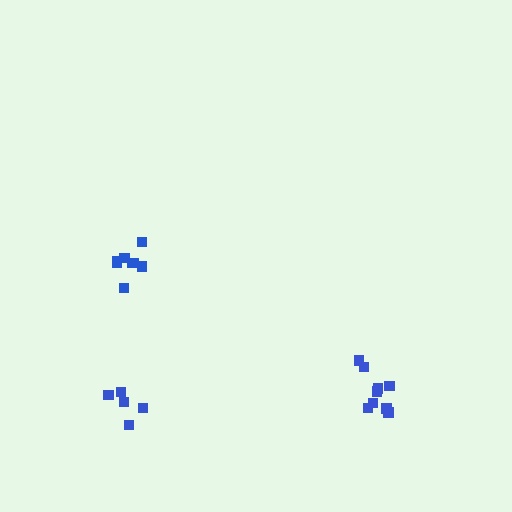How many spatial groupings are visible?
There are 3 spatial groupings.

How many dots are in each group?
Group 1: 5 dots, Group 2: 8 dots, Group 3: 9 dots (22 total).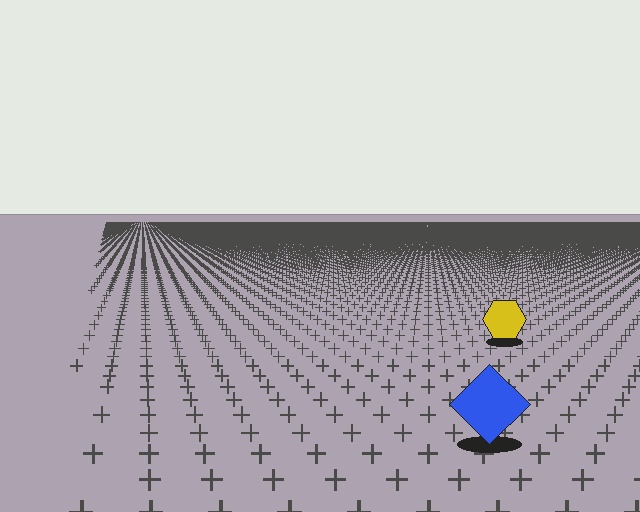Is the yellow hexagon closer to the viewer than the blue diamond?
No. The blue diamond is closer — you can tell from the texture gradient: the ground texture is coarser near it.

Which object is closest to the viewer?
The blue diamond is closest. The texture marks near it are larger and more spread out.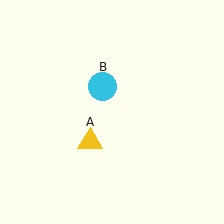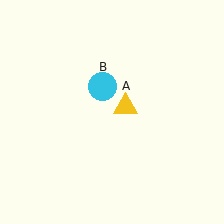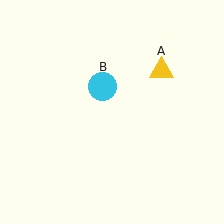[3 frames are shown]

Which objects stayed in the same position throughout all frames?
Cyan circle (object B) remained stationary.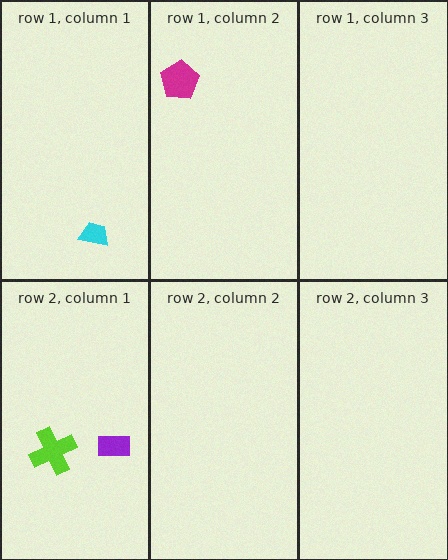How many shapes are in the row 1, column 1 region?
1.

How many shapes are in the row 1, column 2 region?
1.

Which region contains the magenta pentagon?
The row 1, column 2 region.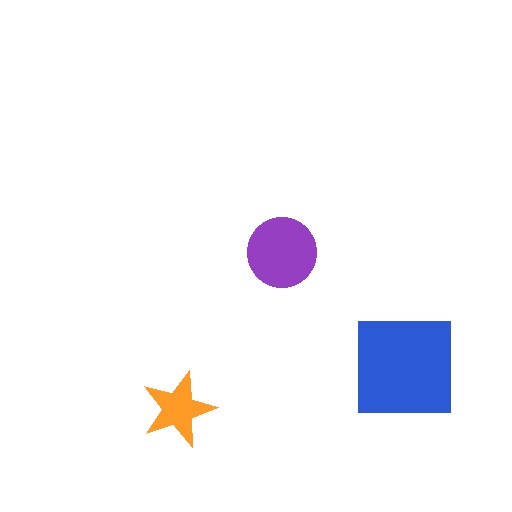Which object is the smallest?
The orange star.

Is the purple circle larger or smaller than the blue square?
Smaller.